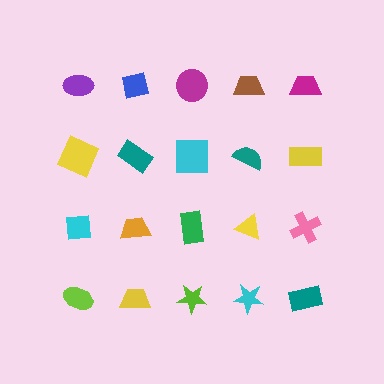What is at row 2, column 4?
A teal semicircle.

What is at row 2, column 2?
A teal rectangle.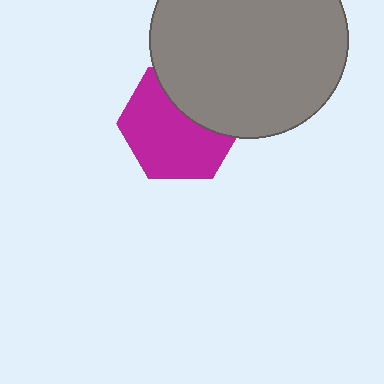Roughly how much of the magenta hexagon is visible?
About half of it is visible (roughly 65%).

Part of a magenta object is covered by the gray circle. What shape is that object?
It is a hexagon.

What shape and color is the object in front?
The object in front is a gray circle.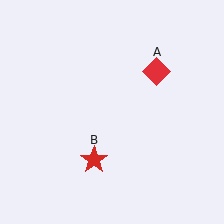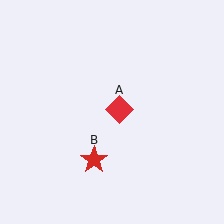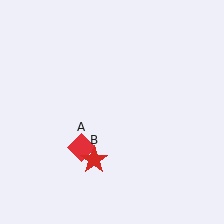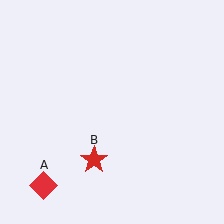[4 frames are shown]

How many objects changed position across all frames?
1 object changed position: red diamond (object A).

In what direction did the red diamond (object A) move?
The red diamond (object A) moved down and to the left.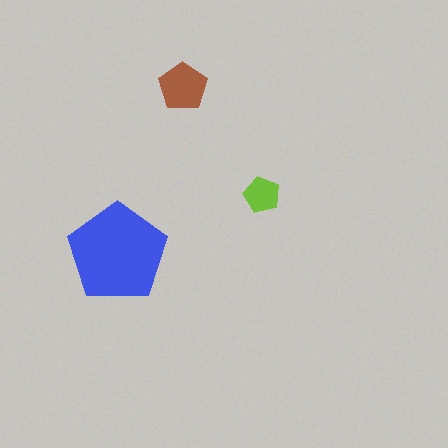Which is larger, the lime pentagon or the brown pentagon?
The brown one.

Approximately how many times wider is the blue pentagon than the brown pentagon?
About 2 times wider.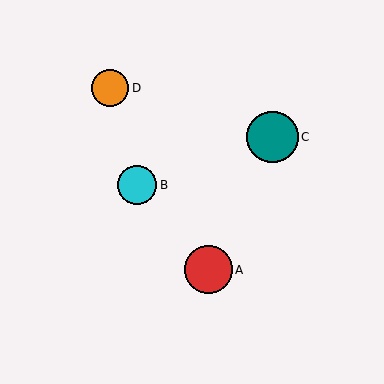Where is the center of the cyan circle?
The center of the cyan circle is at (137, 185).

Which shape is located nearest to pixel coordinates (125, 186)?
The cyan circle (labeled B) at (137, 185) is nearest to that location.